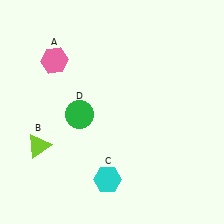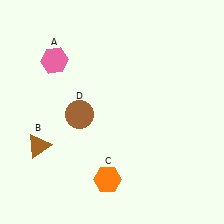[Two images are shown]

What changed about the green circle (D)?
In Image 1, D is green. In Image 2, it changed to brown.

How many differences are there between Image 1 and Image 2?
There are 3 differences between the two images.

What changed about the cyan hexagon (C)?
In Image 1, C is cyan. In Image 2, it changed to orange.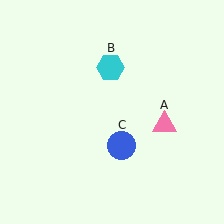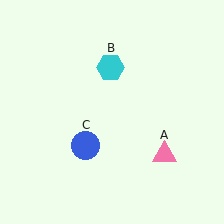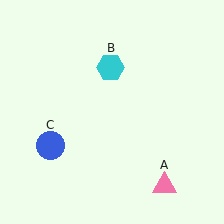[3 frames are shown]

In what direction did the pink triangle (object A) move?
The pink triangle (object A) moved down.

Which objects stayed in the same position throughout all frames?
Cyan hexagon (object B) remained stationary.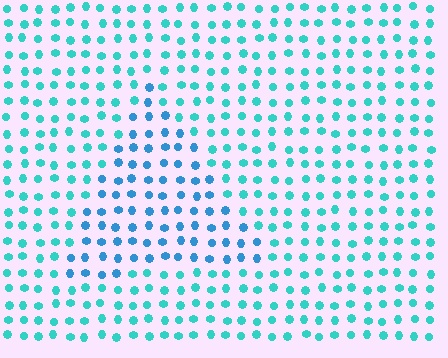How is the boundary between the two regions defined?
The boundary is defined purely by a slight shift in hue (about 30 degrees). Spacing, size, and orientation are identical on both sides.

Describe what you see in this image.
The image is filled with small cyan elements in a uniform arrangement. A triangle-shaped region is visible where the elements are tinted to a slightly different hue, forming a subtle color boundary.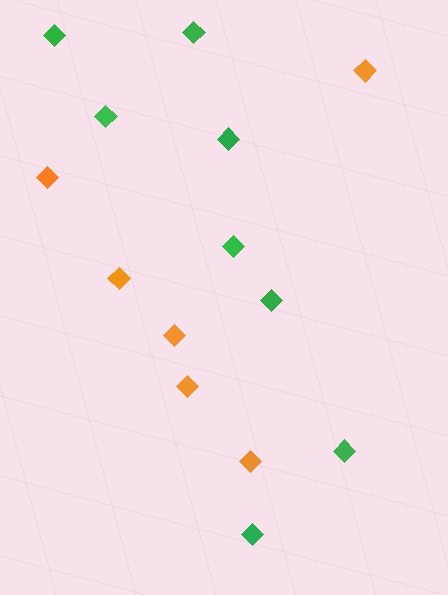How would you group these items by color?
There are 2 groups: one group of orange diamonds (6) and one group of green diamonds (8).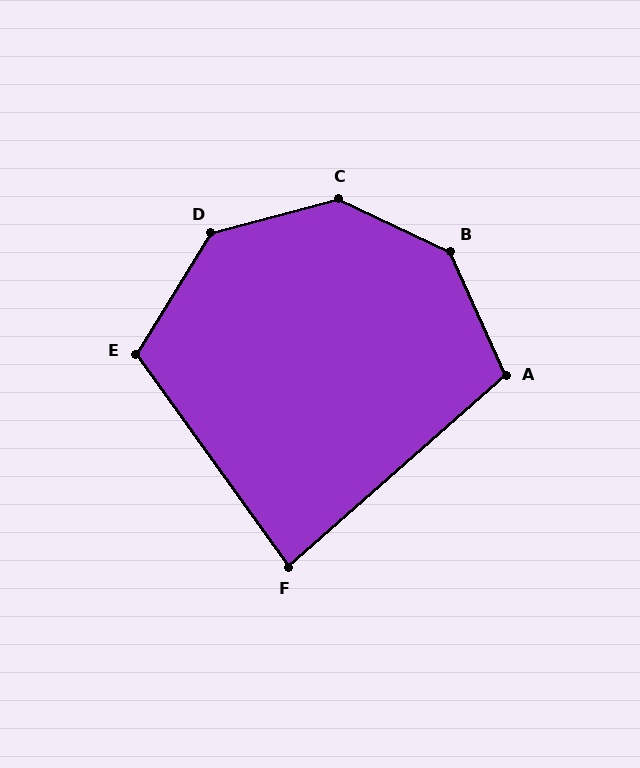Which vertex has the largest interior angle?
C, at approximately 140 degrees.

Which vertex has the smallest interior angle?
F, at approximately 84 degrees.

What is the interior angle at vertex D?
Approximately 137 degrees (obtuse).